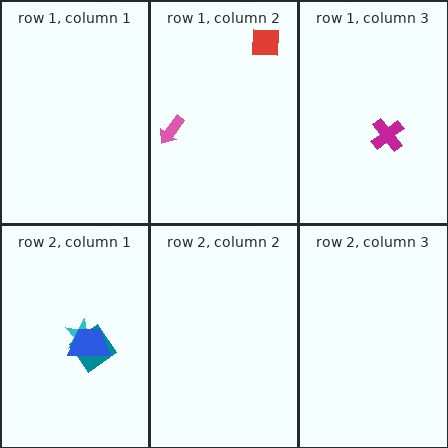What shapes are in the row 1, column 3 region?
The magenta cross.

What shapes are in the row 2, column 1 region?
The cyan star, the teal diamond, the blue trapezoid.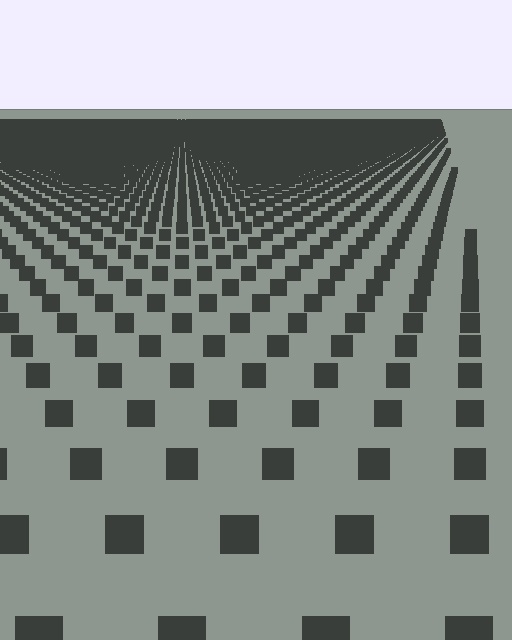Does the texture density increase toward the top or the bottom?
Density increases toward the top.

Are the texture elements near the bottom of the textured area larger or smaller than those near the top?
Larger. Near the bottom, elements are closer to the viewer and appear at a bigger on-screen size.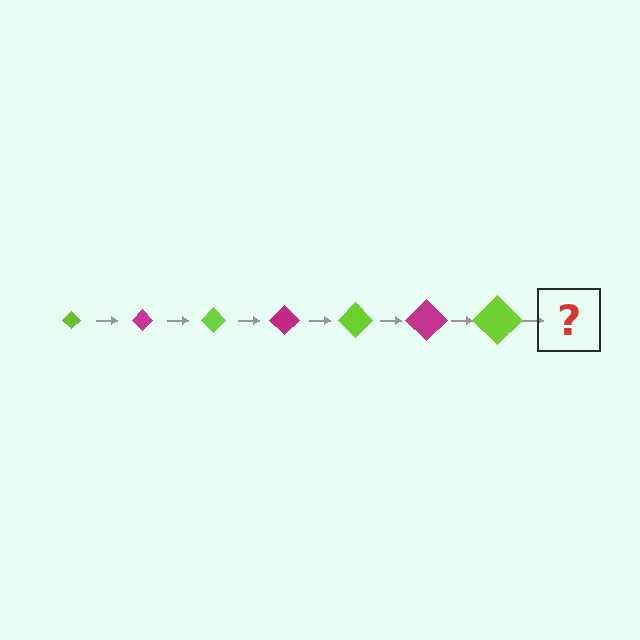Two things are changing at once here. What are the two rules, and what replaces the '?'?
The two rules are that the diamond grows larger each step and the color cycles through lime and magenta. The '?' should be a magenta diamond, larger than the previous one.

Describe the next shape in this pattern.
It should be a magenta diamond, larger than the previous one.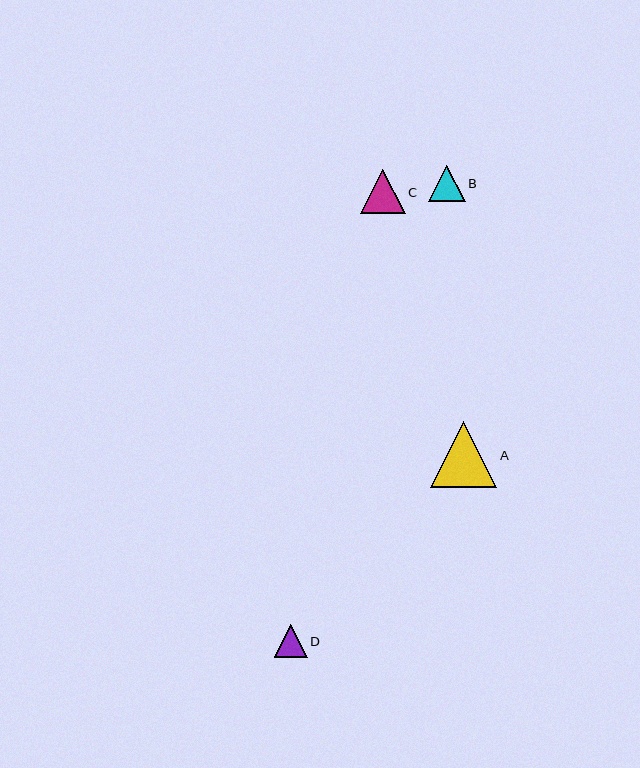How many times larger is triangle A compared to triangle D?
Triangle A is approximately 2.0 times the size of triangle D.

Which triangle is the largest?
Triangle A is the largest with a size of approximately 66 pixels.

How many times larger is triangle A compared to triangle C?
Triangle A is approximately 1.5 times the size of triangle C.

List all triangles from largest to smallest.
From largest to smallest: A, C, B, D.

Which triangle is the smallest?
Triangle D is the smallest with a size of approximately 33 pixels.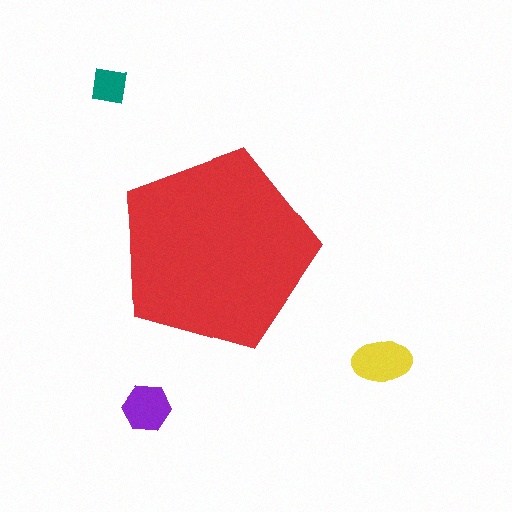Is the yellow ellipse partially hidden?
No, the yellow ellipse is fully visible.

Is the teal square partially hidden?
No, the teal square is fully visible.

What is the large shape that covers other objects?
A red pentagon.